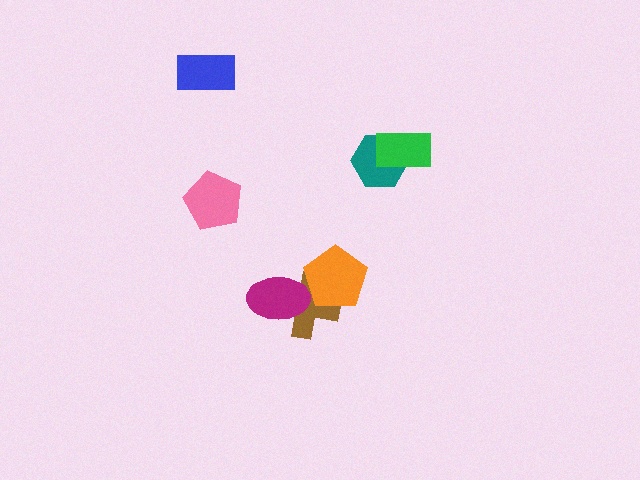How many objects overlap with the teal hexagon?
1 object overlaps with the teal hexagon.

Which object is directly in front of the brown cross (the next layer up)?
The magenta ellipse is directly in front of the brown cross.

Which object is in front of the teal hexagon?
The green rectangle is in front of the teal hexagon.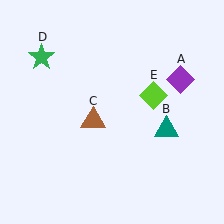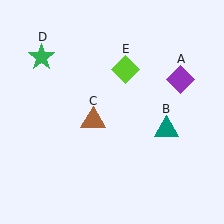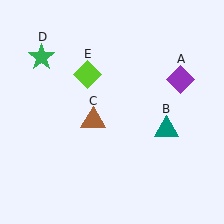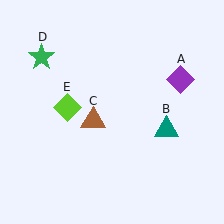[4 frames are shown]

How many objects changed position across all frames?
1 object changed position: lime diamond (object E).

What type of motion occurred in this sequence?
The lime diamond (object E) rotated counterclockwise around the center of the scene.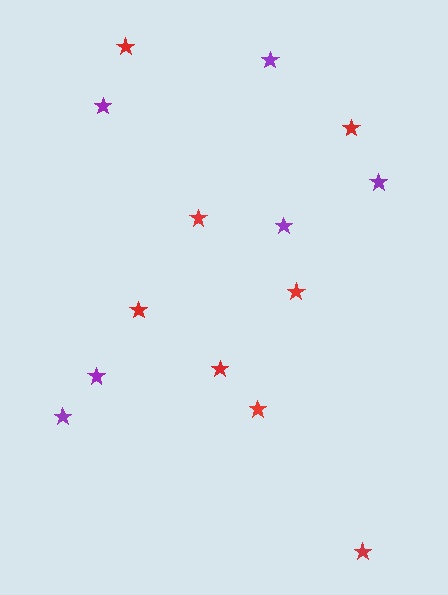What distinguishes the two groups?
There are 2 groups: one group of red stars (8) and one group of purple stars (6).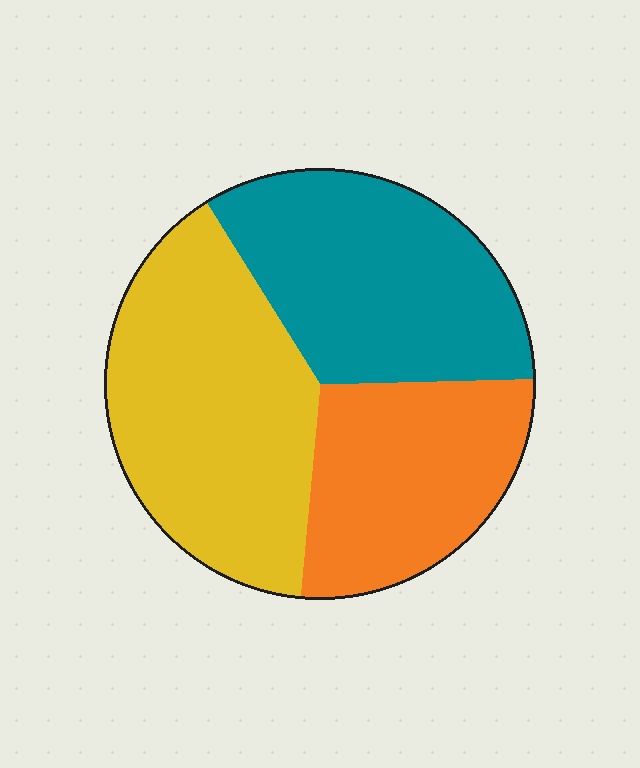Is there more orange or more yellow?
Yellow.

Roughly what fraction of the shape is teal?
Teal takes up about one third (1/3) of the shape.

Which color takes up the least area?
Orange, at roughly 25%.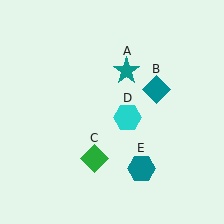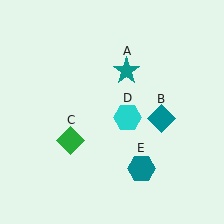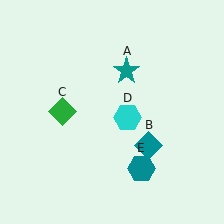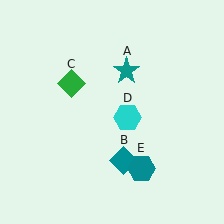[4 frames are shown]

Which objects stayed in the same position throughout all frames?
Teal star (object A) and cyan hexagon (object D) and teal hexagon (object E) remained stationary.